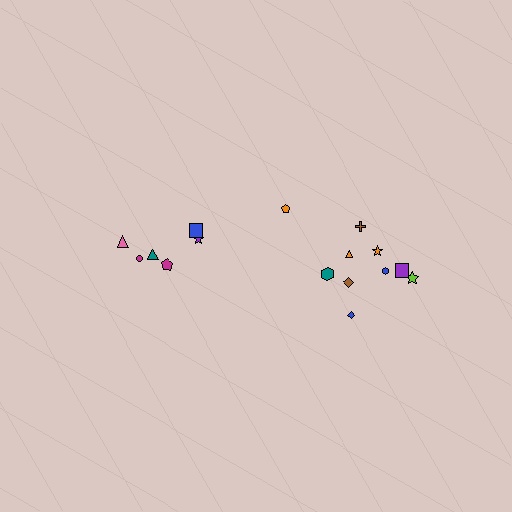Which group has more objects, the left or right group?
The right group.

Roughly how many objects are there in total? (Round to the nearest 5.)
Roughly 15 objects in total.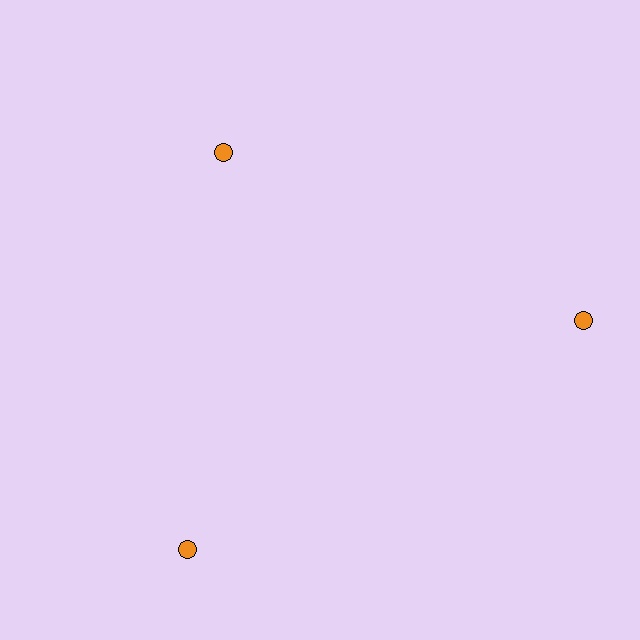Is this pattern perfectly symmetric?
No. The 3 orange circles are arranged in a ring, but one element near the 11 o'clock position is pulled inward toward the center, breaking the 3-fold rotational symmetry.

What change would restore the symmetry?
The symmetry would be restored by moving it outward, back onto the ring so that all 3 circles sit at equal angles and equal distance from the center.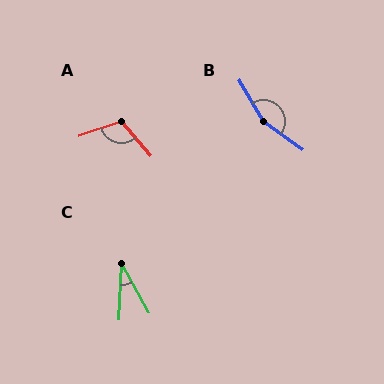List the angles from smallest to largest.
C (31°), A (111°), B (157°).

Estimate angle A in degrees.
Approximately 111 degrees.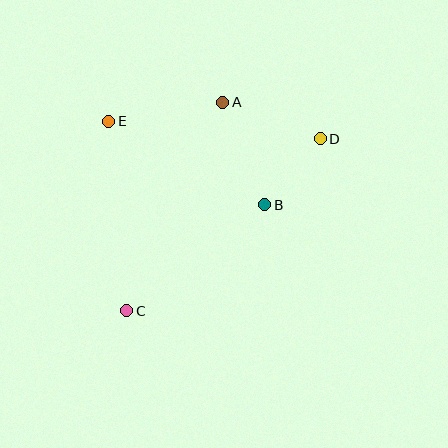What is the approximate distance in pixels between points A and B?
The distance between A and B is approximately 111 pixels.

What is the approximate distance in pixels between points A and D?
The distance between A and D is approximately 104 pixels.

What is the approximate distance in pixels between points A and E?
The distance between A and E is approximately 115 pixels.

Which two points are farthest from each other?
Points C and D are farthest from each other.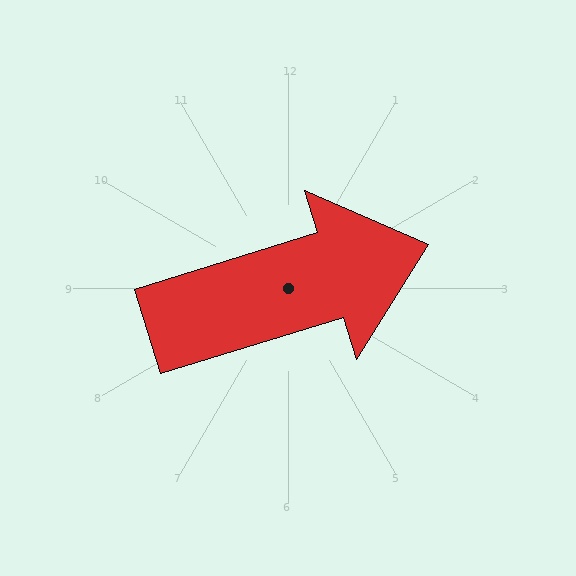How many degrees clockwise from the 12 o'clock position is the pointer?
Approximately 73 degrees.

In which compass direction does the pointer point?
East.